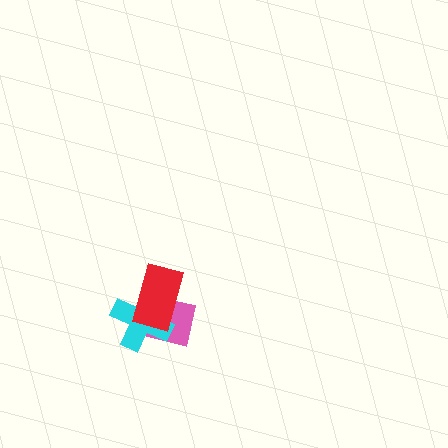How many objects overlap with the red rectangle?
2 objects overlap with the red rectangle.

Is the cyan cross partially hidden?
Yes, it is partially covered by another shape.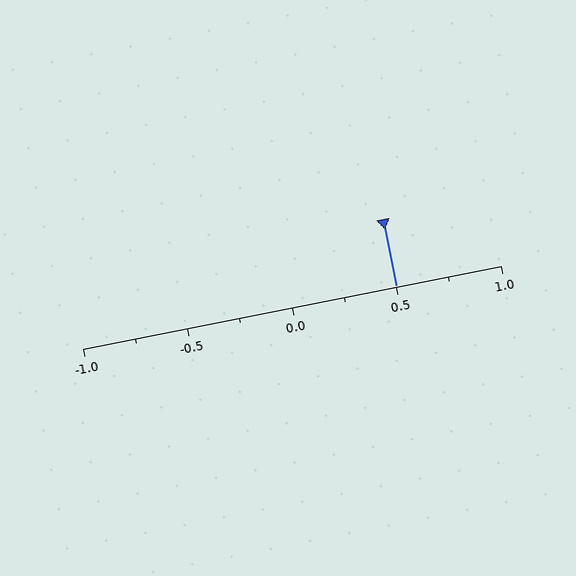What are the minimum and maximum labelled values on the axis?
The axis runs from -1.0 to 1.0.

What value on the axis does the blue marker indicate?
The marker indicates approximately 0.5.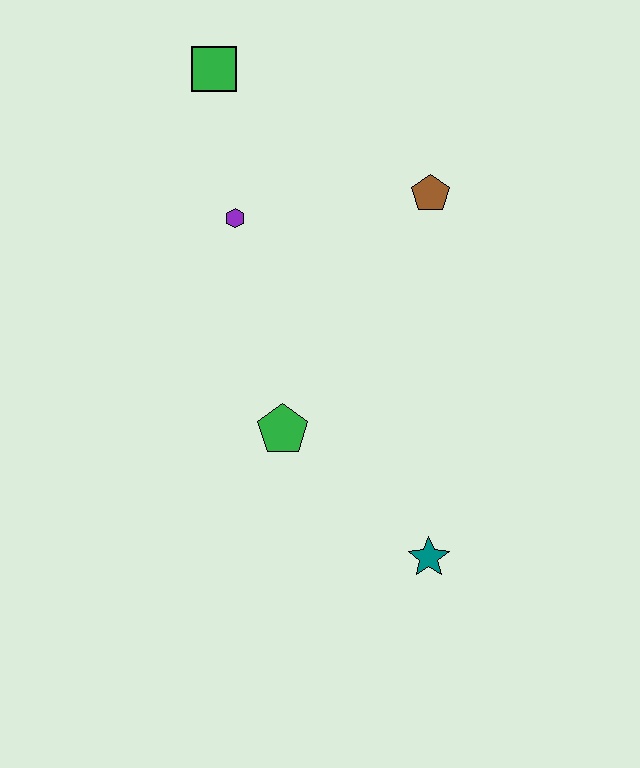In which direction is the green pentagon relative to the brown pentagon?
The green pentagon is below the brown pentagon.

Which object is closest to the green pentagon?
The teal star is closest to the green pentagon.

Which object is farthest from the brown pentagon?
The teal star is farthest from the brown pentagon.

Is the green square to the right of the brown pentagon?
No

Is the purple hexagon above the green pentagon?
Yes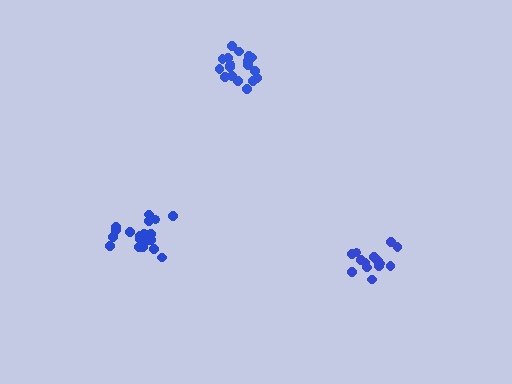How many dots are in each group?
Group 1: 19 dots, Group 2: 20 dots, Group 3: 15 dots (54 total).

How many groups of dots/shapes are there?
There are 3 groups.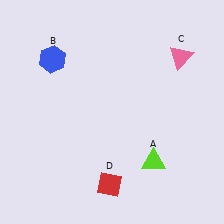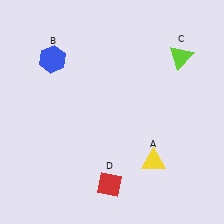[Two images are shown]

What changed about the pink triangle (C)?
In Image 1, C is pink. In Image 2, it changed to lime.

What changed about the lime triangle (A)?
In Image 1, A is lime. In Image 2, it changed to yellow.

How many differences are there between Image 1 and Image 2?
There are 2 differences between the two images.